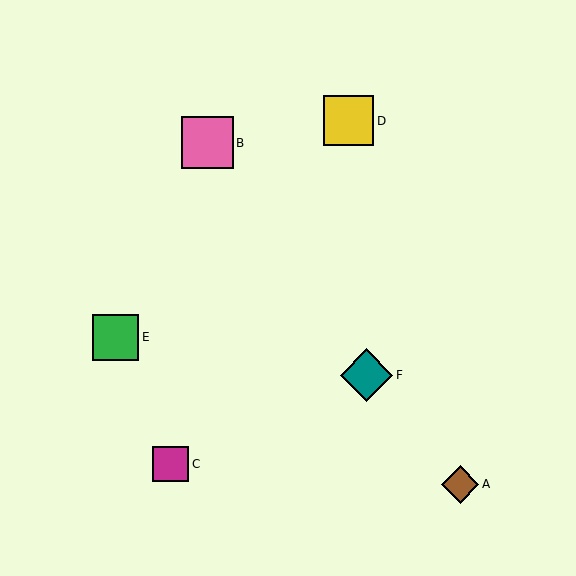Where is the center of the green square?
The center of the green square is at (116, 337).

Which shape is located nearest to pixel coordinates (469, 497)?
The brown diamond (labeled A) at (460, 484) is nearest to that location.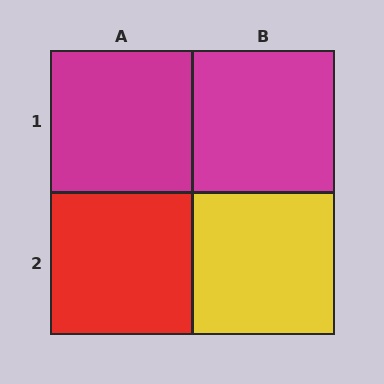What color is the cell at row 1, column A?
Magenta.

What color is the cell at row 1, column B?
Magenta.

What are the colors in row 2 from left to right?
Red, yellow.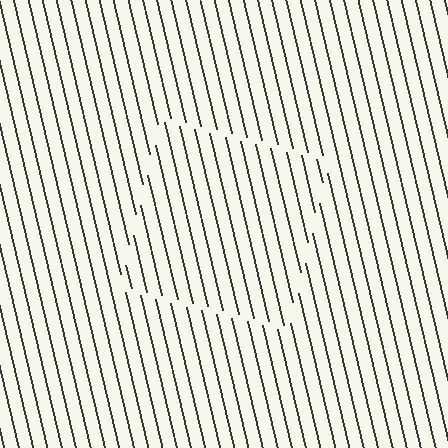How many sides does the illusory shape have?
4 sides — the line-ends trace a square.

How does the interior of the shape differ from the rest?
The interior of the shape contains the same grating, shifted by half a period — the contour is defined by the phase discontinuity where line-ends from the inner and outer gratings abut.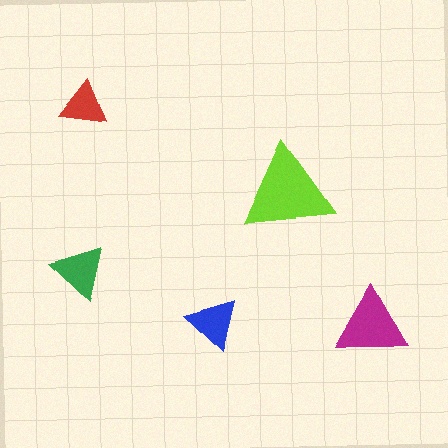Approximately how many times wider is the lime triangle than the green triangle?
About 1.5 times wider.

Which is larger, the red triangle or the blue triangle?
The blue one.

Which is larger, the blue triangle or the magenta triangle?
The magenta one.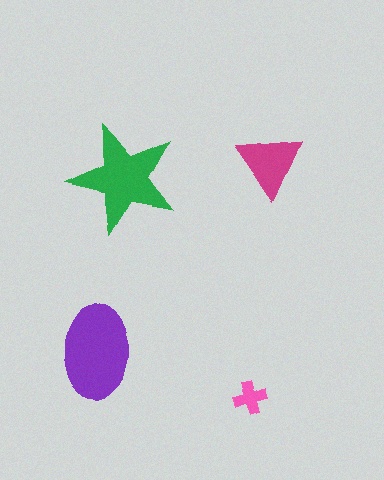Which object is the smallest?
The pink cross.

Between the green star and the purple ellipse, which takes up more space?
The purple ellipse.